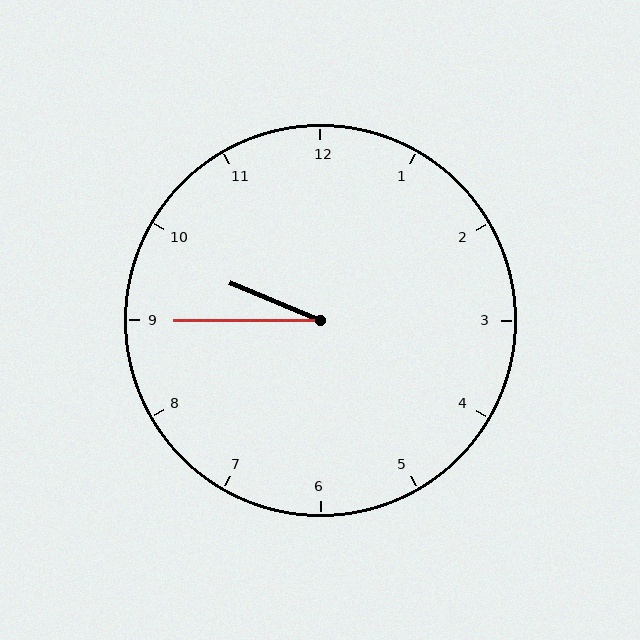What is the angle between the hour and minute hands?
Approximately 22 degrees.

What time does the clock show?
9:45.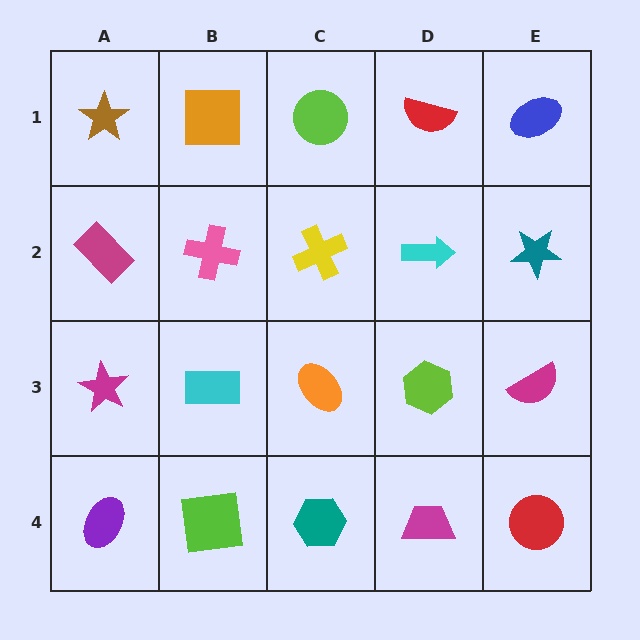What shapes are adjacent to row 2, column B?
An orange square (row 1, column B), a cyan rectangle (row 3, column B), a magenta rectangle (row 2, column A), a yellow cross (row 2, column C).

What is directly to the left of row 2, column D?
A yellow cross.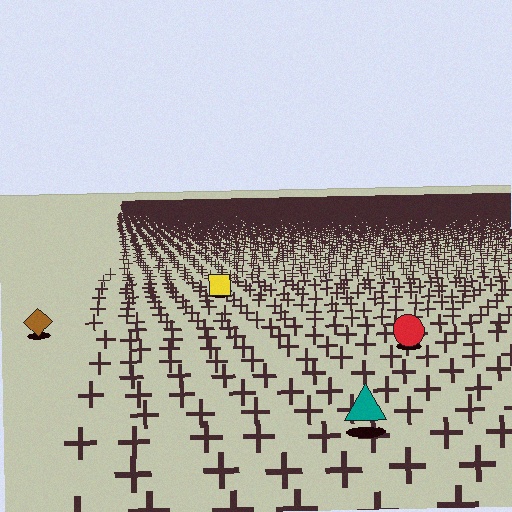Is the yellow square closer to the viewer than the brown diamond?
No. The brown diamond is closer — you can tell from the texture gradient: the ground texture is coarser near it.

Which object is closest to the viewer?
The teal triangle is closest. The texture marks near it are larger and more spread out.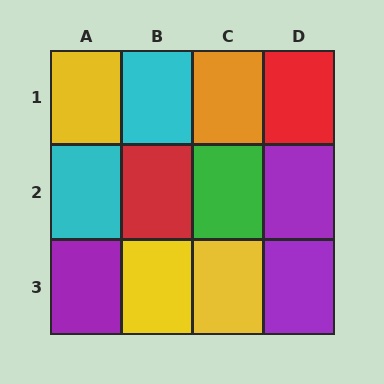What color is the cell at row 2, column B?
Red.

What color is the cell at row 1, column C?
Orange.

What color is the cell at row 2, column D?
Purple.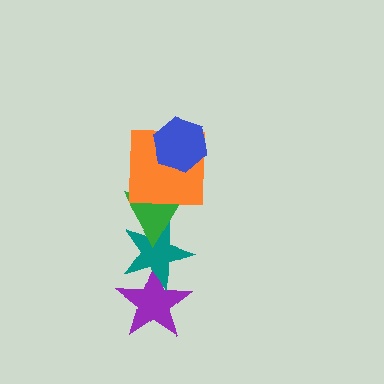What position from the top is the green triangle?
The green triangle is 3rd from the top.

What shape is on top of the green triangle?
The orange square is on top of the green triangle.